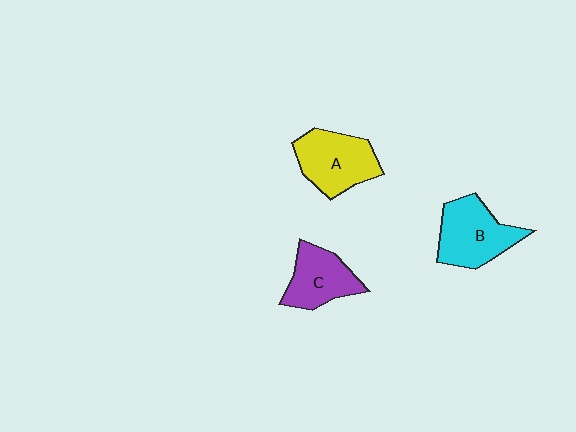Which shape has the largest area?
Shape B (cyan).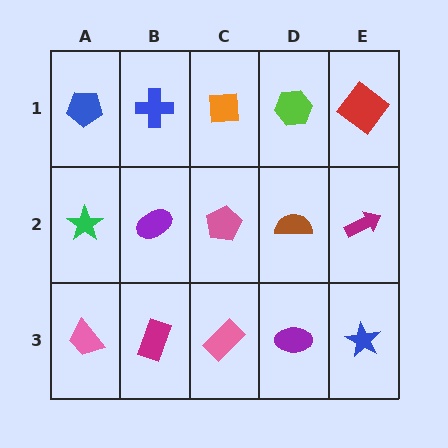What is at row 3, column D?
A purple ellipse.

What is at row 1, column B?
A blue cross.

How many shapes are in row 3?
5 shapes.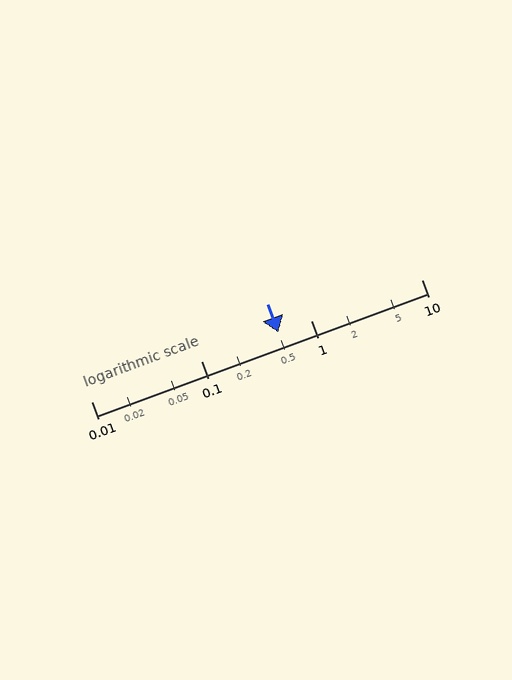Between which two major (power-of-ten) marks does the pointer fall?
The pointer is between 0.1 and 1.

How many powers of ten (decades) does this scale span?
The scale spans 3 decades, from 0.01 to 10.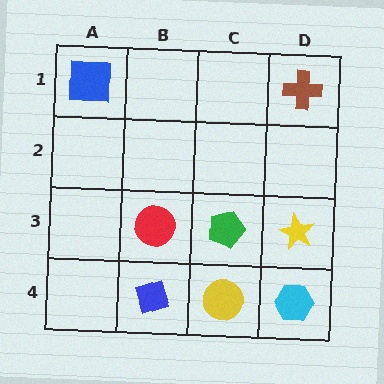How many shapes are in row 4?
3 shapes.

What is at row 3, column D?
A yellow star.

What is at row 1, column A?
A blue square.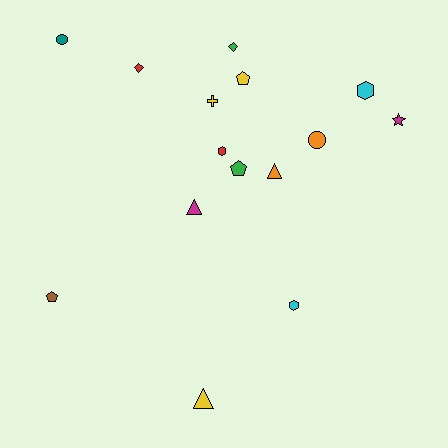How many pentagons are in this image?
There are 3 pentagons.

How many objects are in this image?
There are 15 objects.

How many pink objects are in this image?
There are no pink objects.